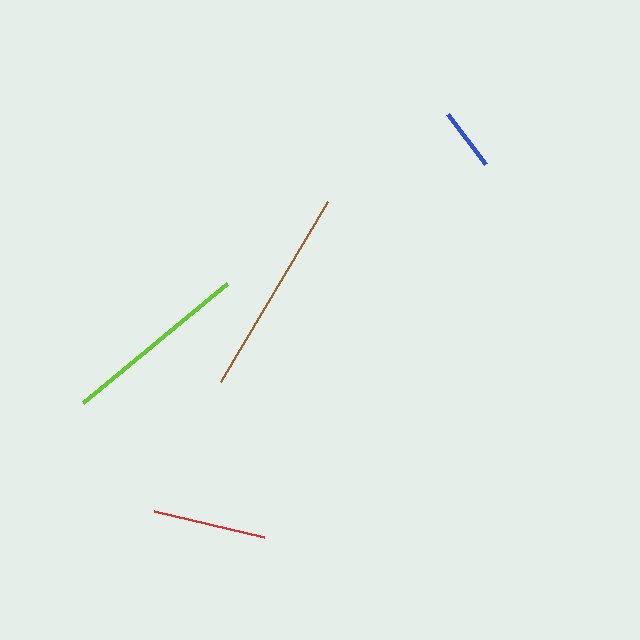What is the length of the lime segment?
The lime segment is approximately 187 pixels long.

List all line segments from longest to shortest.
From longest to shortest: brown, lime, red, blue.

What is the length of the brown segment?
The brown segment is approximately 209 pixels long.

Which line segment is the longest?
The brown line is the longest at approximately 209 pixels.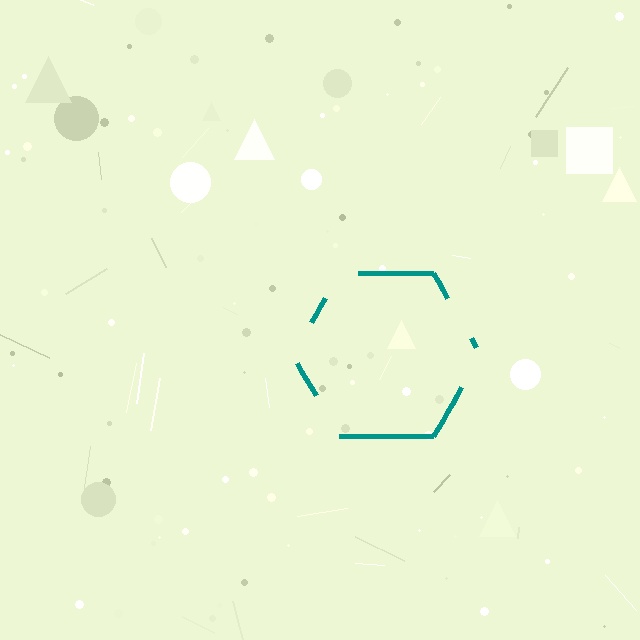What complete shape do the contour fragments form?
The contour fragments form a hexagon.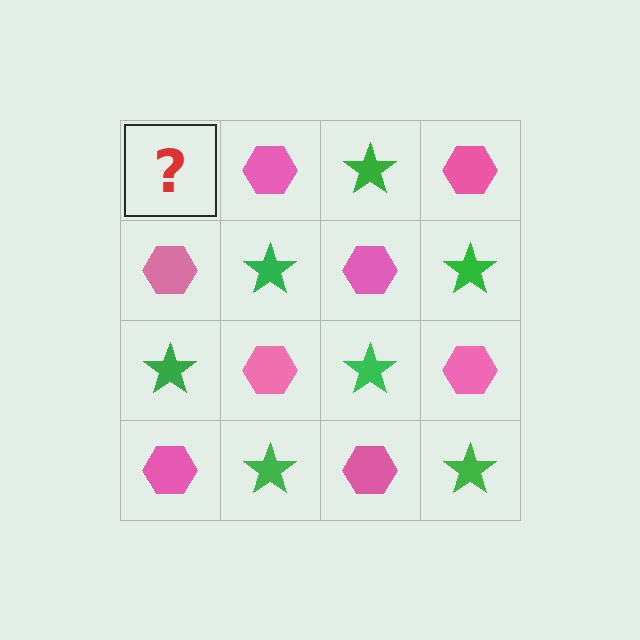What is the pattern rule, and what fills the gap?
The rule is that it alternates green star and pink hexagon in a checkerboard pattern. The gap should be filled with a green star.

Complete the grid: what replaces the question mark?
The question mark should be replaced with a green star.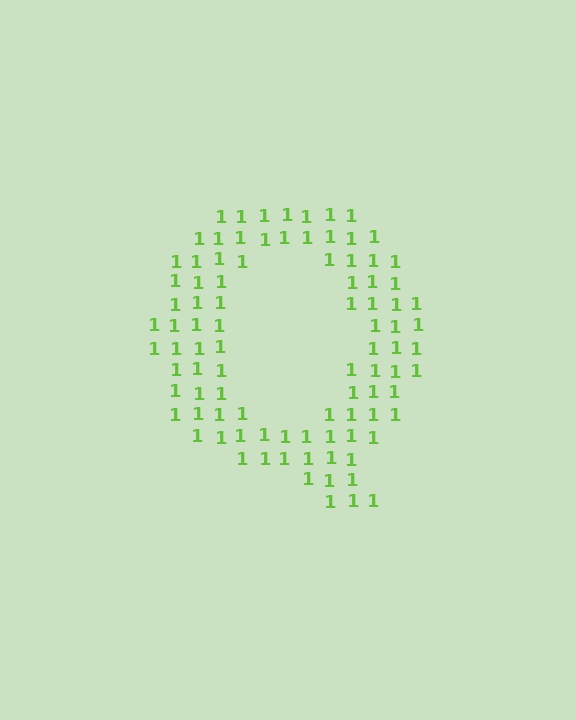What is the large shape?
The large shape is the letter Q.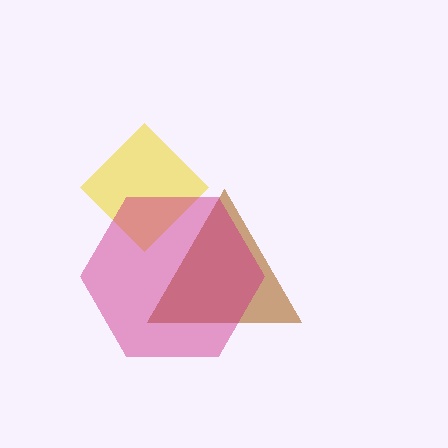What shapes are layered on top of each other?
The layered shapes are: a yellow diamond, a brown triangle, a magenta hexagon.